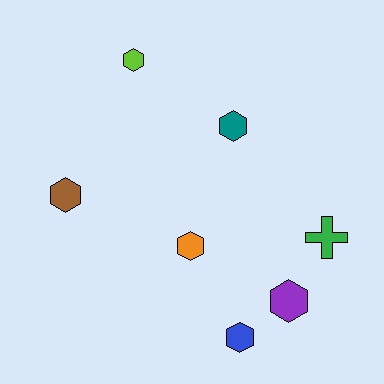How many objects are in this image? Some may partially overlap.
There are 7 objects.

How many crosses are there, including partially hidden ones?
There is 1 cross.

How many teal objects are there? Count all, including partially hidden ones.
There is 1 teal object.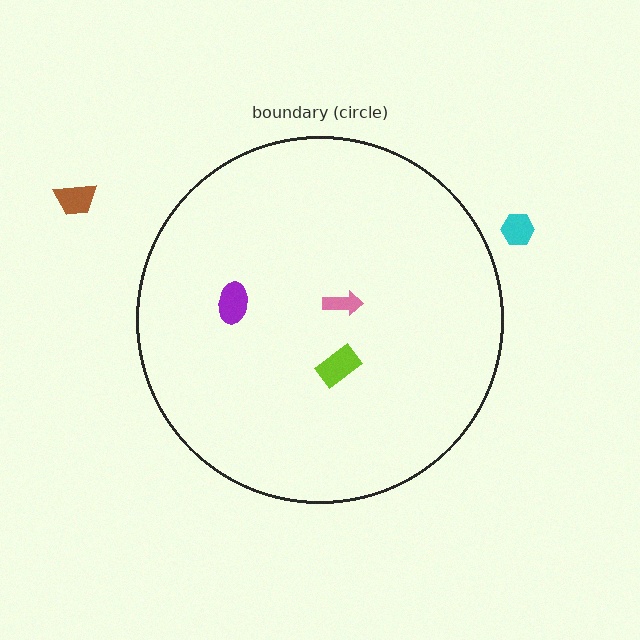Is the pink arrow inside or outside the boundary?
Inside.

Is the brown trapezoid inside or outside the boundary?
Outside.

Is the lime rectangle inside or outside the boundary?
Inside.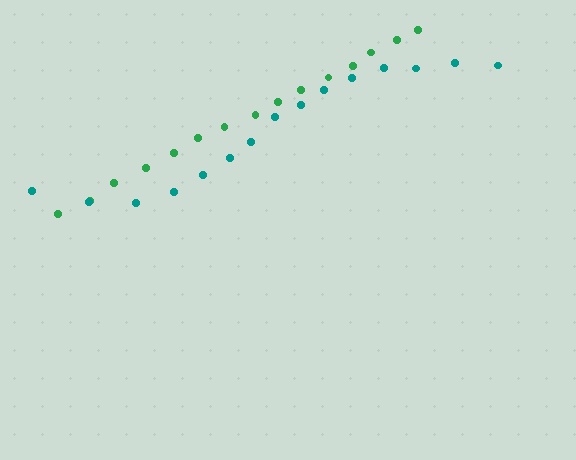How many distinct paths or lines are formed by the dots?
There are 2 distinct paths.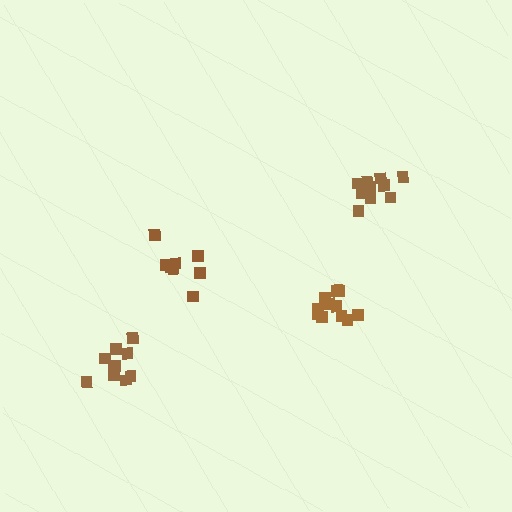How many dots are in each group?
Group 1: 10 dots, Group 2: 10 dots, Group 3: 8 dots, Group 4: 11 dots (39 total).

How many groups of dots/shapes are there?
There are 4 groups.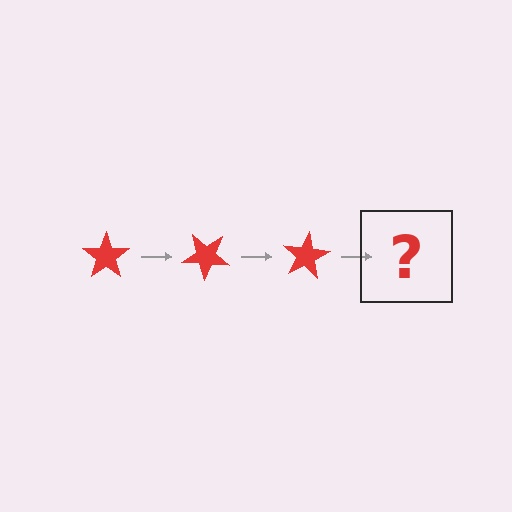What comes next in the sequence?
The next element should be a red star rotated 120 degrees.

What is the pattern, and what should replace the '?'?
The pattern is that the star rotates 40 degrees each step. The '?' should be a red star rotated 120 degrees.